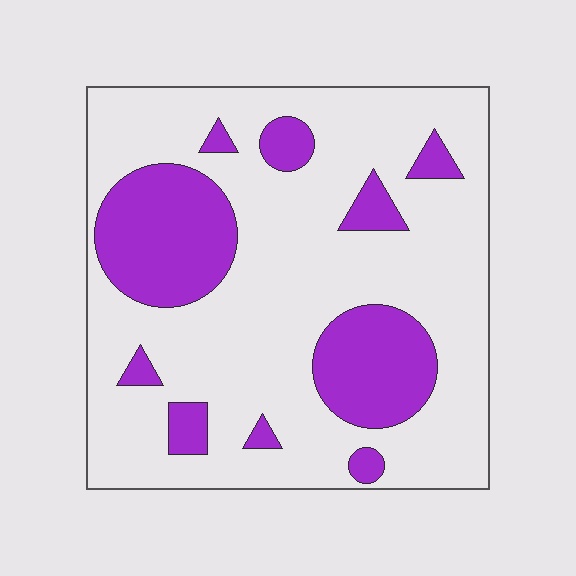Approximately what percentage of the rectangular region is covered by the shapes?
Approximately 25%.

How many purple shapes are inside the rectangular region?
10.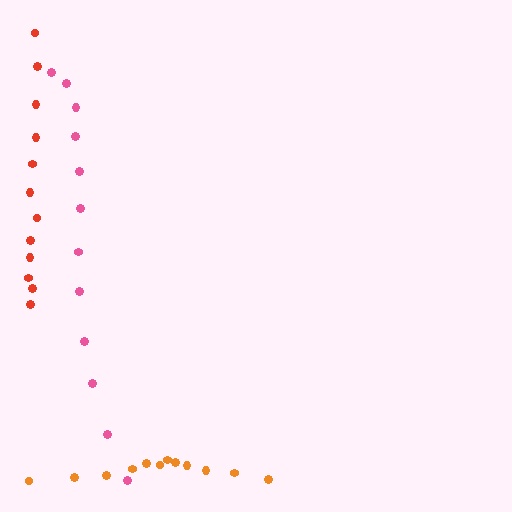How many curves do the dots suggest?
There are 3 distinct paths.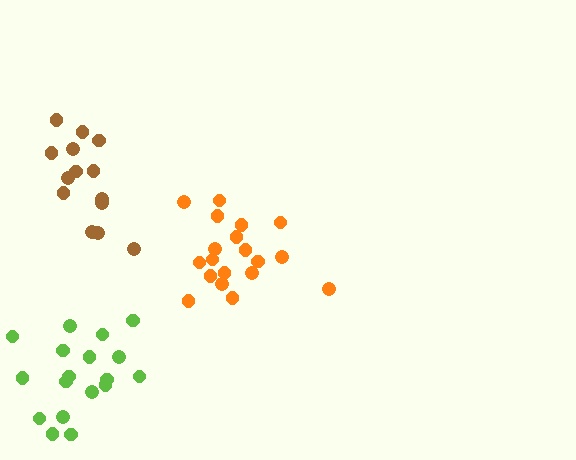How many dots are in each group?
Group 1: 18 dots, Group 2: 19 dots, Group 3: 14 dots (51 total).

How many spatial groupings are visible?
There are 3 spatial groupings.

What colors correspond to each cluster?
The clusters are colored: lime, orange, brown.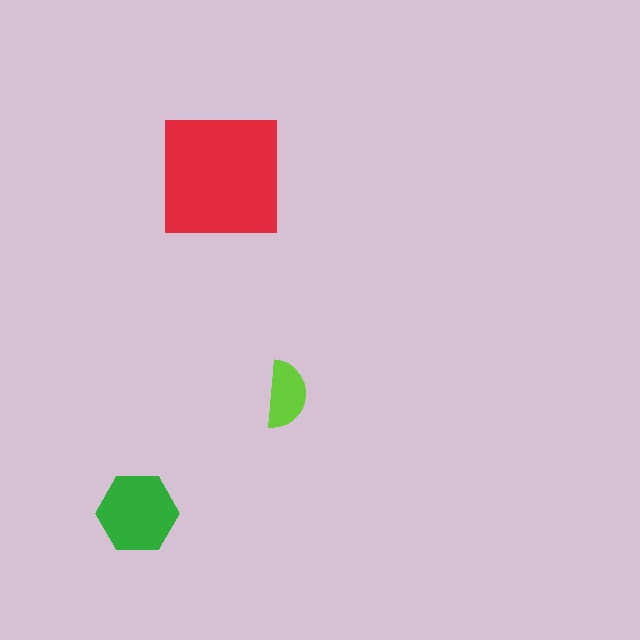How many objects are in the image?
There are 3 objects in the image.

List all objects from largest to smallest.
The red square, the green hexagon, the lime semicircle.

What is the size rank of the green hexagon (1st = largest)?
2nd.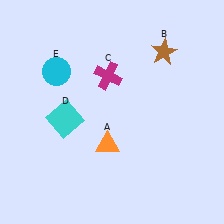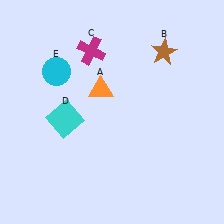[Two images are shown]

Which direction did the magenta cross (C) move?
The magenta cross (C) moved up.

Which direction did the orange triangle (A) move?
The orange triangle (A) moved up.